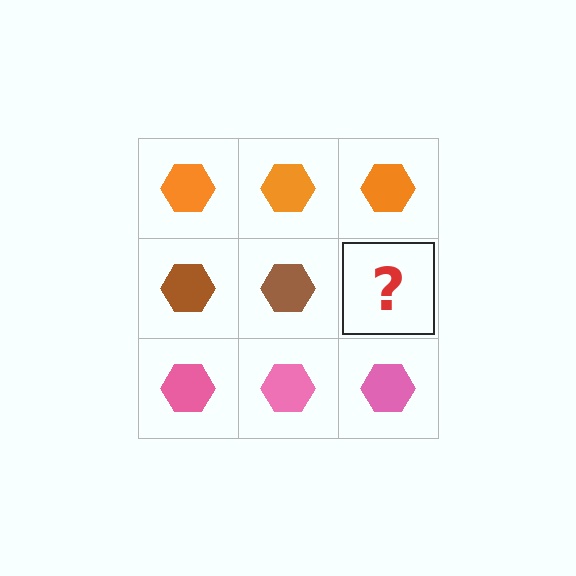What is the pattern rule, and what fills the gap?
The rule is that each row has a consistent color. The gap should be filled with a brown hexagon.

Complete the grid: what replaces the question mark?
The question mark should be replaced with a brown hexagon.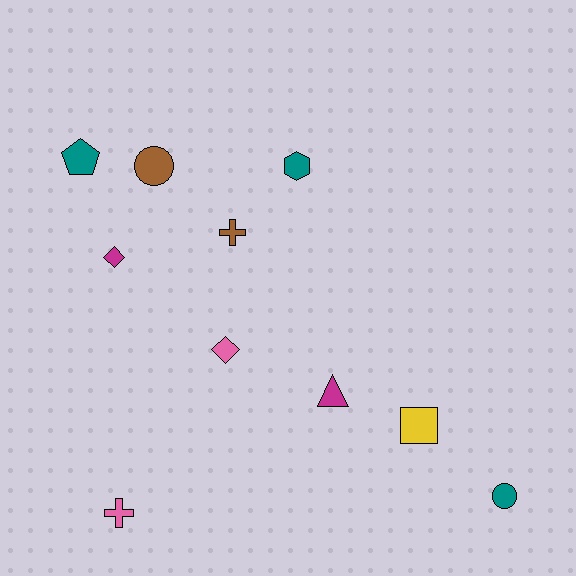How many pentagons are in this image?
There is 1 pentagon.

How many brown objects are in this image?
There are 2 brown objects.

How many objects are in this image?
There are 10 objects.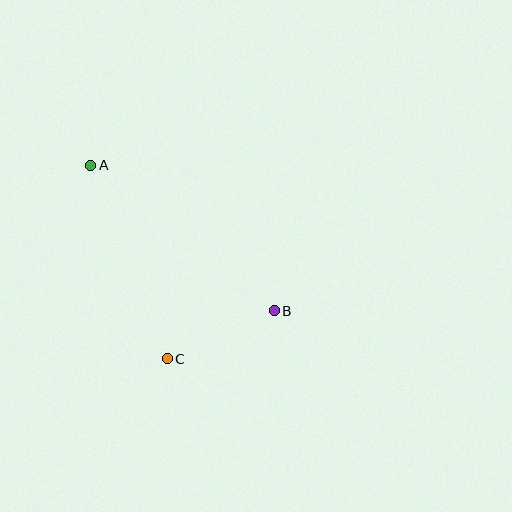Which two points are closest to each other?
Points B and C are closest to each other.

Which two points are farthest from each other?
Points A and B are farthest from each other.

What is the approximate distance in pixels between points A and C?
The distance between A and C is approximately 208 pixels.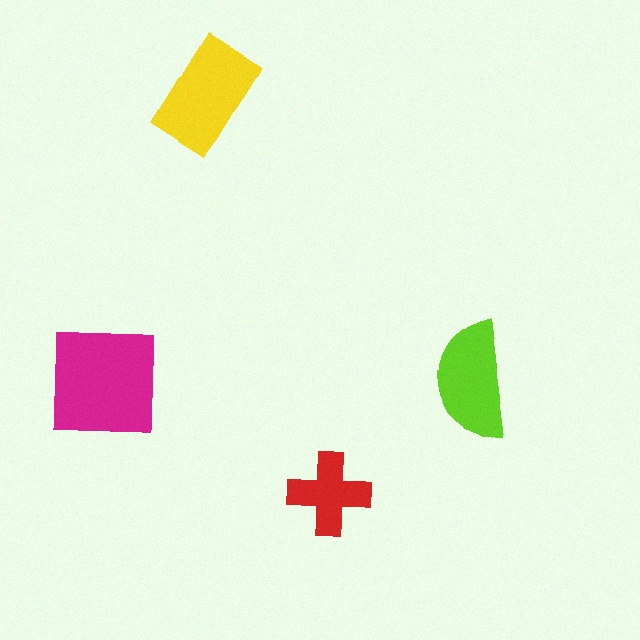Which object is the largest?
The magenta square.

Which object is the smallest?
The red cross.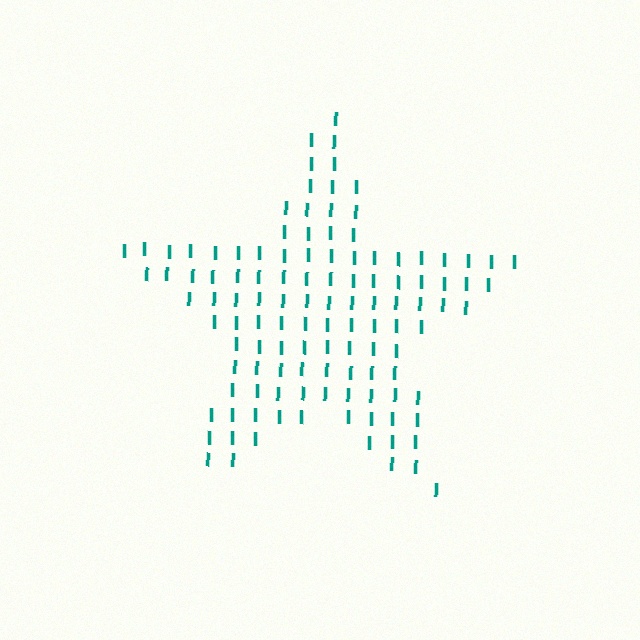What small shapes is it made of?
It is made of small letter I's.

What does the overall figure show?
The overall figure shows a star.